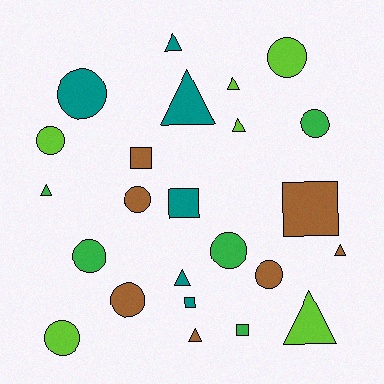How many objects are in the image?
There are 24 objects.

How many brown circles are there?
There are 3 brown circles.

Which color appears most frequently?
Brown, with 7 objects.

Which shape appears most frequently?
Circle, with 10 objects.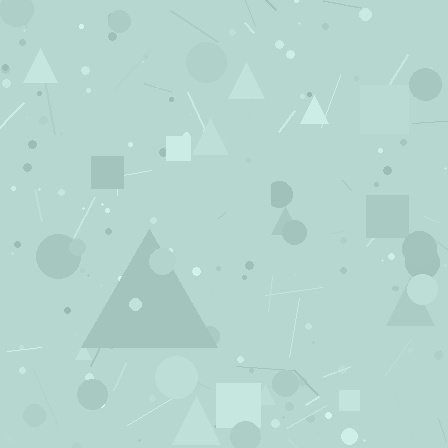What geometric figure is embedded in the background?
A triangle is embedded in the background.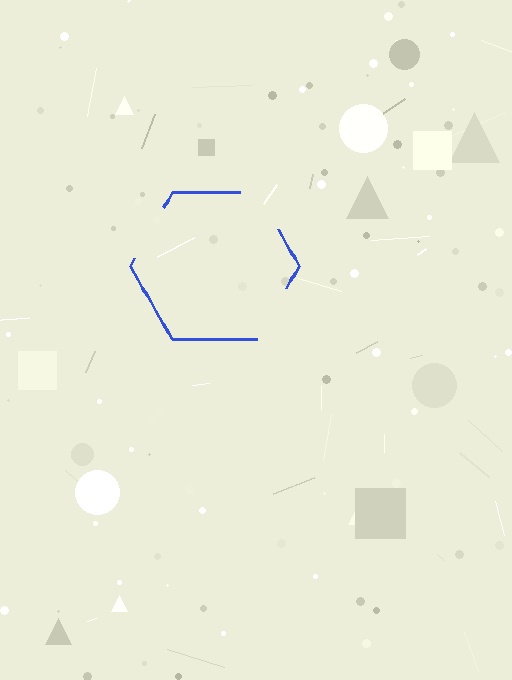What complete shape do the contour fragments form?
The contour fragments form a hexagon.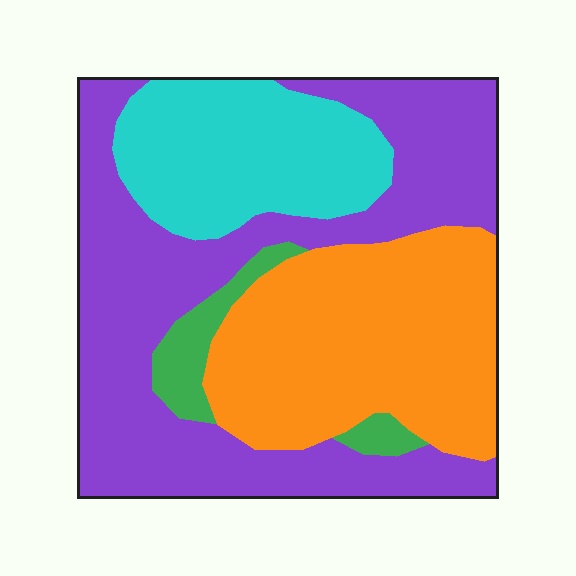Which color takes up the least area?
Green, at roughly 5%.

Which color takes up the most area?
Purple, at roughly 45%.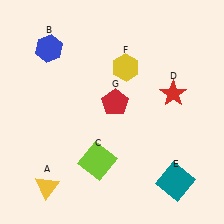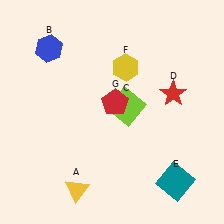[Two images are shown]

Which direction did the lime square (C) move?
The lime square (C) moved up.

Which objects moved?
The objects that moved are: the yellow triangle (A), the lime square (C).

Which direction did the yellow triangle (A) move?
The yellow triangle (A) moved right.